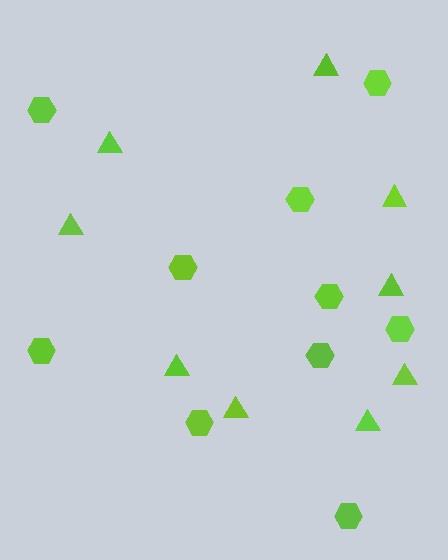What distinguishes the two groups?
There are 2 groups: one group of hexagons (10) and one group of triangles (9).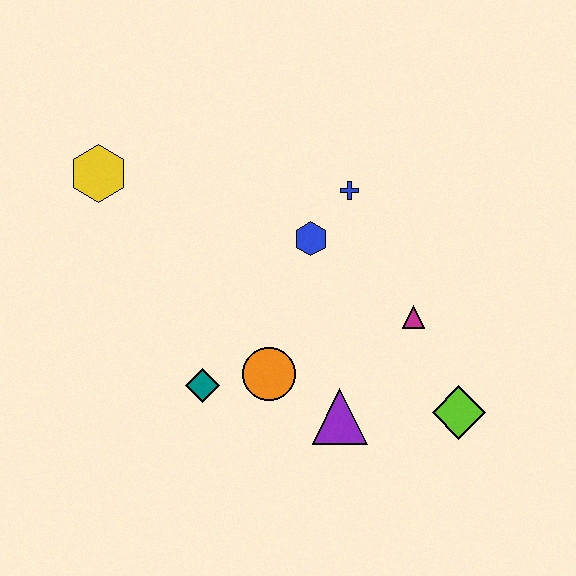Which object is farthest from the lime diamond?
The yellow hexagon is farthest from the lime diamond.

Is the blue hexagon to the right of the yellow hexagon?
Yes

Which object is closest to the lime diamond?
The magenta triangle is closest to the lime diamond.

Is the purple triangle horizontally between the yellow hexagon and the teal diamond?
No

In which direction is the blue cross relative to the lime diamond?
The blue cross is above the lime diamond.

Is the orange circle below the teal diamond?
No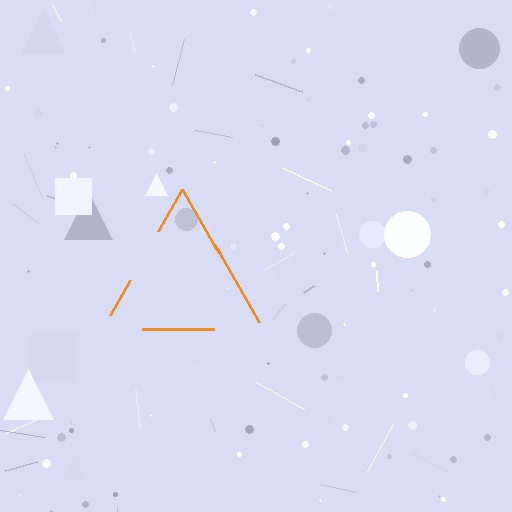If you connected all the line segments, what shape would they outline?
They would outline a triangle.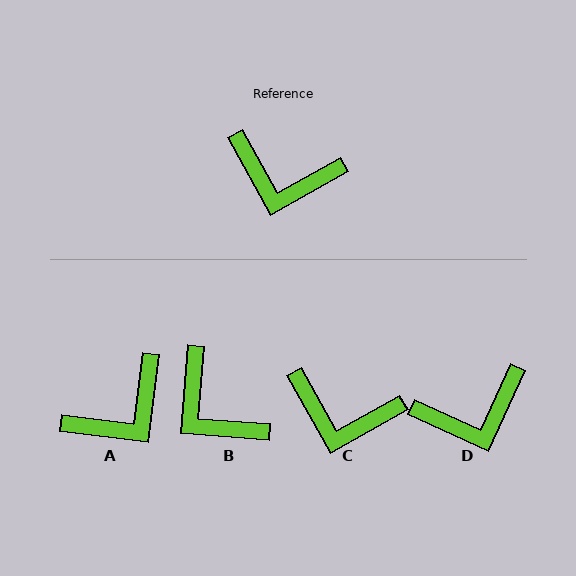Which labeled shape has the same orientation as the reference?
C.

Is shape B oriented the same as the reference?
No, it is off by about 33 degrees.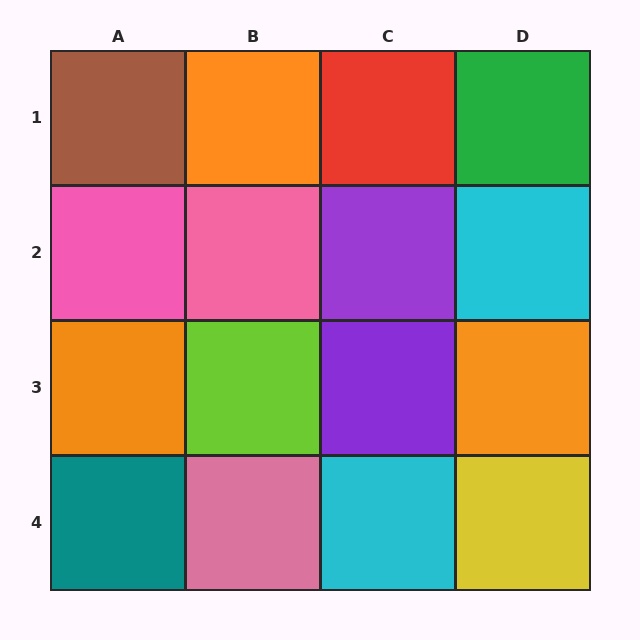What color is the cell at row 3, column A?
Orange.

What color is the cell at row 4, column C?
Cyan.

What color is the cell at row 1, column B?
Orange.